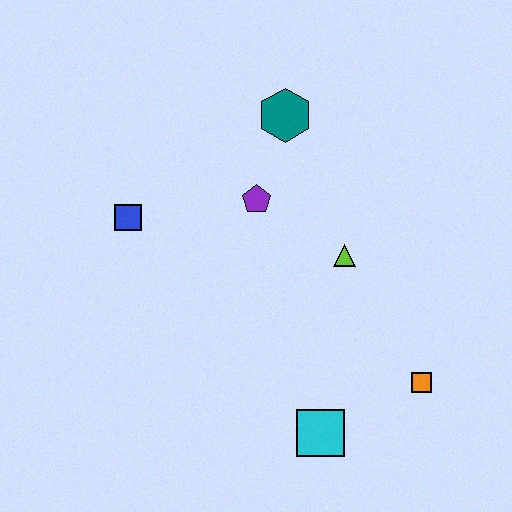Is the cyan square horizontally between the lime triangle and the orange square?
No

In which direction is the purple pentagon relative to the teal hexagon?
The purple pentagon is below the teal hexagon.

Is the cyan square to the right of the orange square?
No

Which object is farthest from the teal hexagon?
The cyan square is farthest from the teal hexagon.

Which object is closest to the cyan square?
The orange square is closest to the cyan square.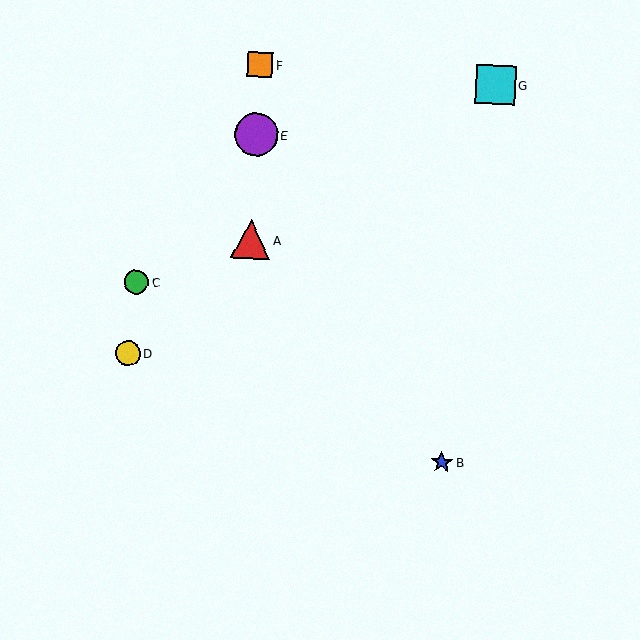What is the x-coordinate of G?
Object G is at x≈496.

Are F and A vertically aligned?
Yes, both are at x≈260.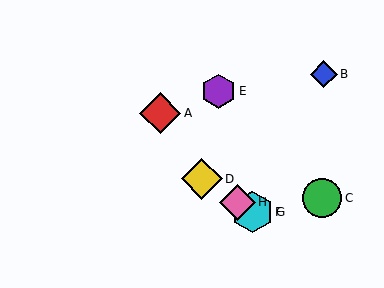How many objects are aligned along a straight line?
4 objects (D, F, G, H) are aligned along a straight line.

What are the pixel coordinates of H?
Object H is at (237, 202).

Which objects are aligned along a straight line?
Objects D, F, G, H are aligned along a straight line.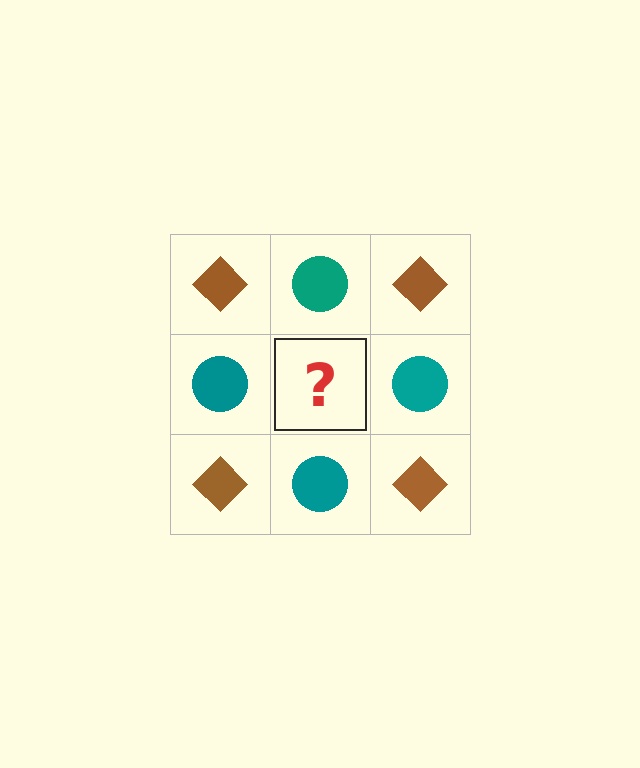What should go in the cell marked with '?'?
The missing cell should contain a brown diamond.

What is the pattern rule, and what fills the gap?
The rule is that it alternates brown diamond and teal circle in a checkerboard pattern. The gap should be filled with a brown diamond.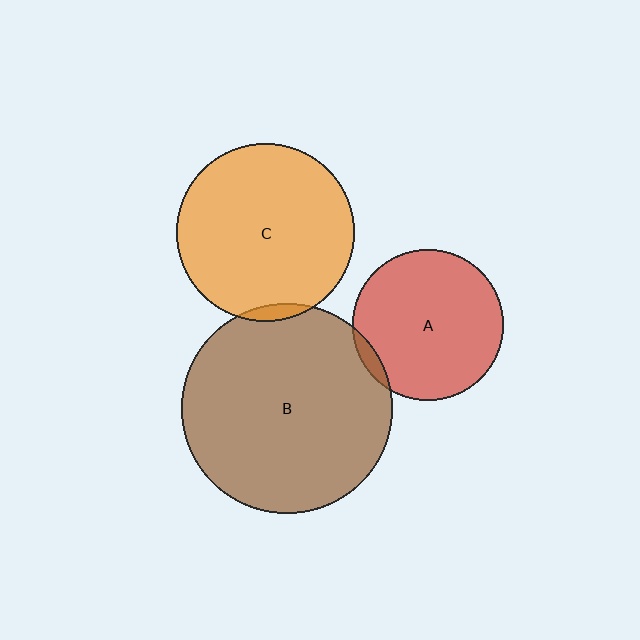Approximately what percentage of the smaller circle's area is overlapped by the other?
Approximately 5%.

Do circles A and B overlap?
Yes.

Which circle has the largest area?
Circle B (brown).